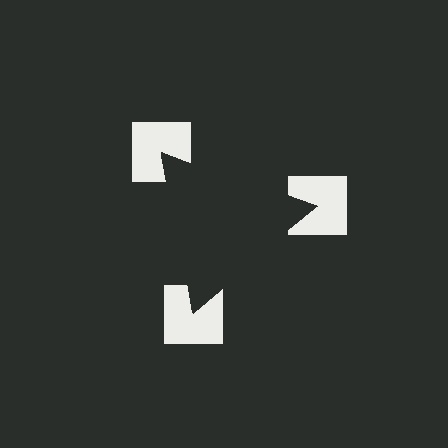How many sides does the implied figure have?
3 sides.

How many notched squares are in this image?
There are 3 — one at each vertex of the illusory triangle.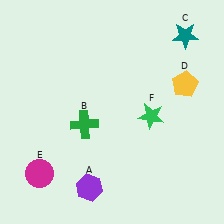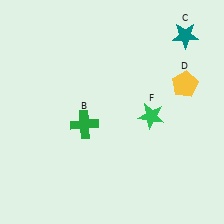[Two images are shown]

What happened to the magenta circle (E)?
The magenta circle (E) was removed in Image 2. It was in the bottom-left area of Image 1.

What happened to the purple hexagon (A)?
The purple hexagon (A) was removed in Image 2. It was in the bottom-left area of Image 1.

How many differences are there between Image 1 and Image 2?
There are 2 differences between the two images.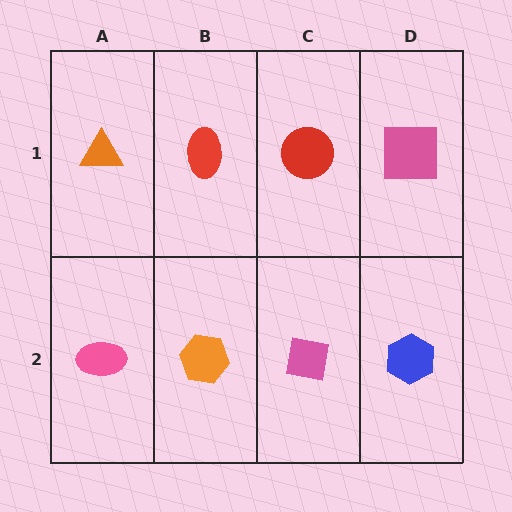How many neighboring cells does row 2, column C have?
3.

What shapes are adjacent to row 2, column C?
A red circle (row 1, column C), an orange hexagon (row 2, column B), a blue hexagon (row 2, column D).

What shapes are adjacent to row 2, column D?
A pink square (row 1, column D), a pink square (row 2, column C).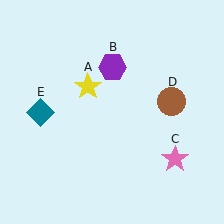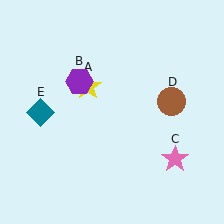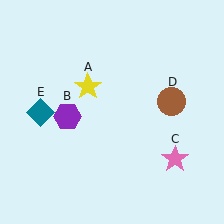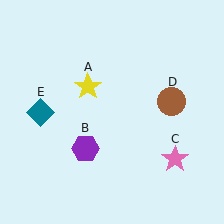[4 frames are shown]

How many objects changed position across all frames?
1 object changed position: purple hexagon (object B).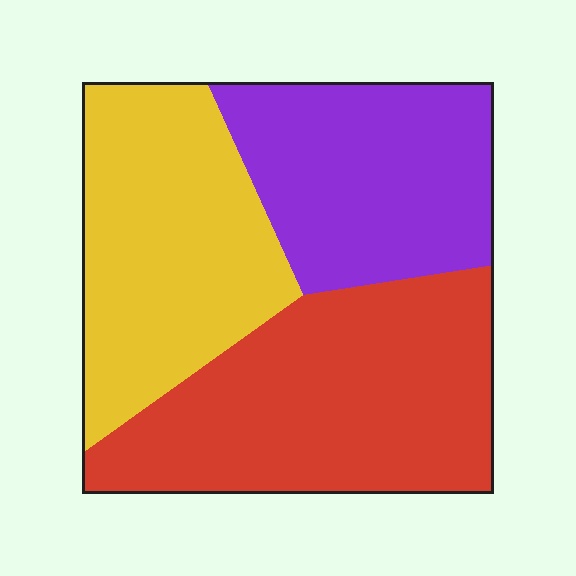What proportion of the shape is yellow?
Yellow takes up between a quarter and a half of the shape.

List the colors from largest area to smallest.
From largest to smallest: red, yellow, purple.